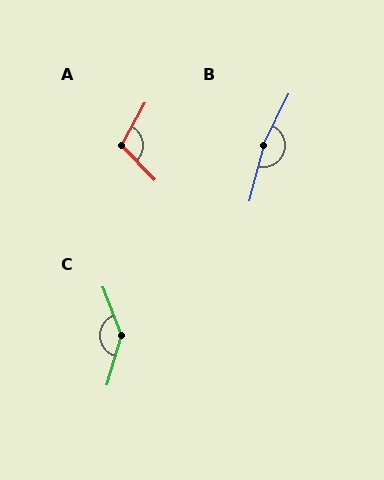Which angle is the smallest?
A, at approximately 107 degrees.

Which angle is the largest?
B, at approximately 168 degrees.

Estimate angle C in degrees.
Approximately 142 degrees.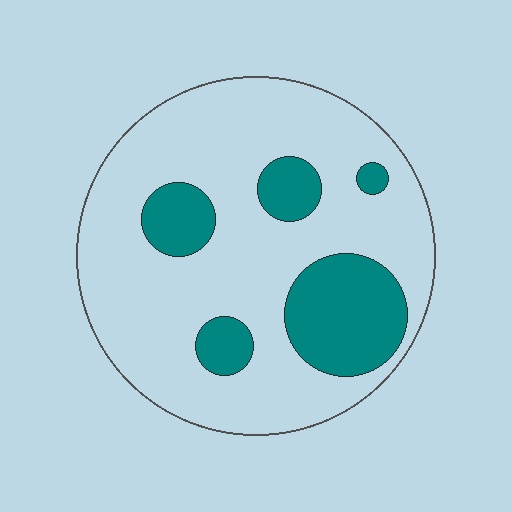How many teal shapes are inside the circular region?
5.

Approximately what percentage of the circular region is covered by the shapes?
Approximately 25%.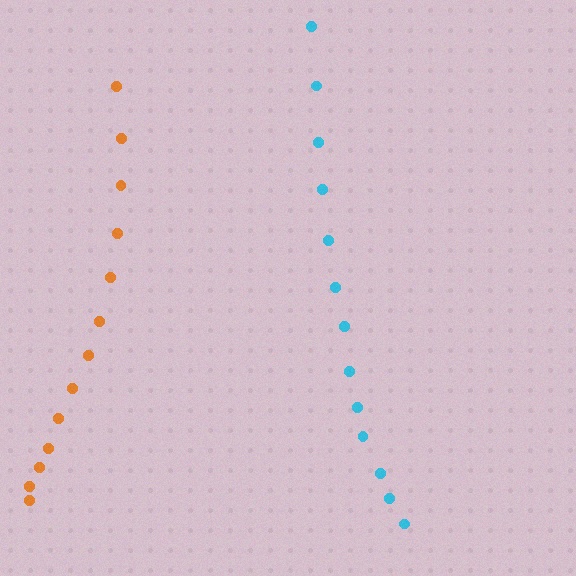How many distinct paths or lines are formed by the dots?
There are 2 distinct paths.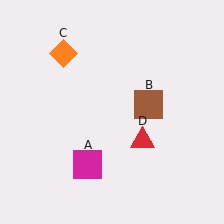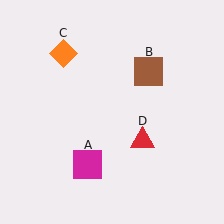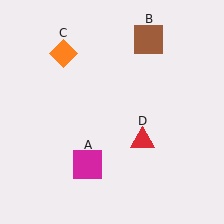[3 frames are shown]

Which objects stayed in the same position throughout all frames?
Magenta square (object A) and orange diamond (object C) and red triangle (object D) remained stationary.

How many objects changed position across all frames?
1 object changed position: brown square (object B).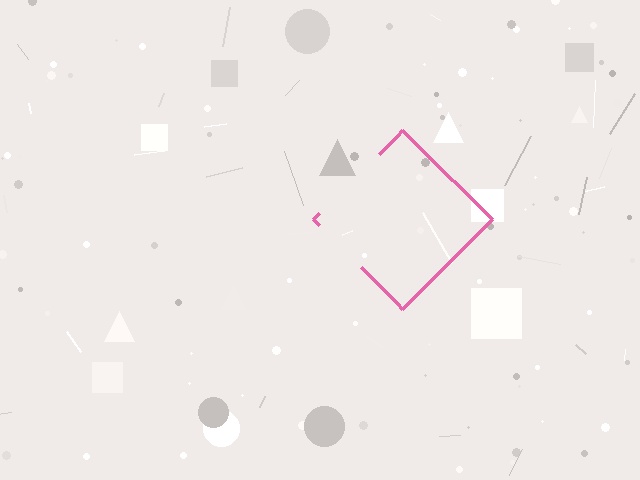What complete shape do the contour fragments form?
The contour fragments form a diamond.